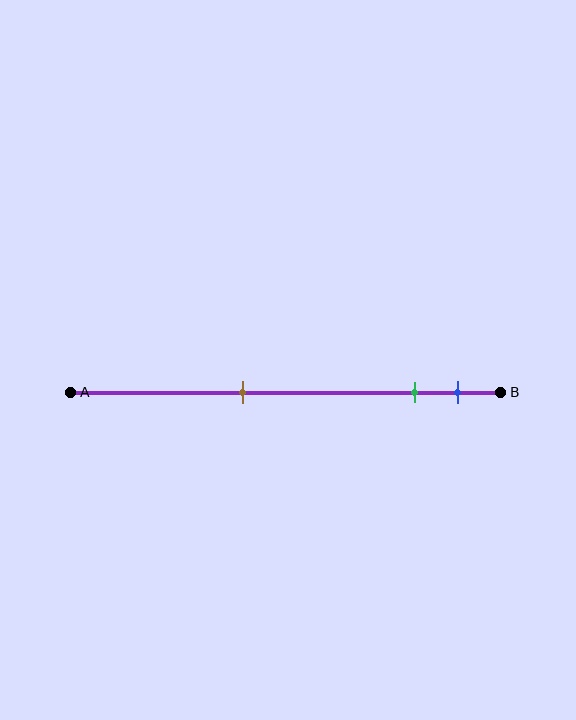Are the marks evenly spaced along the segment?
No, the marks are not evenly spaced.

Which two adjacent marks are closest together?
The green and blue marks are the closest adjacent pair.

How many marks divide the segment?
There are 3 marks dividing the segment.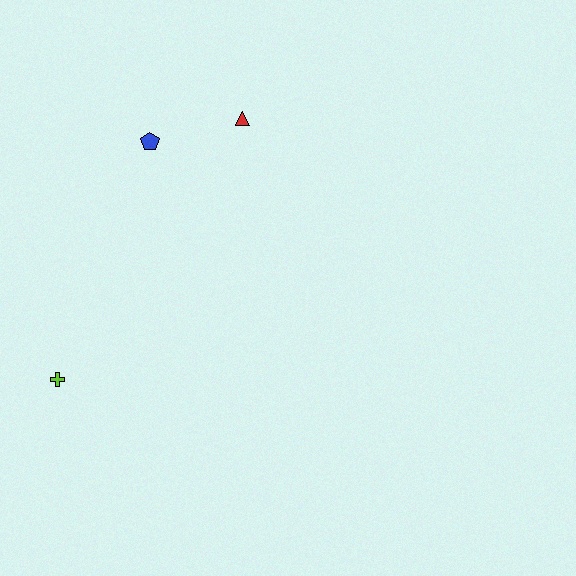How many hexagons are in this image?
There are no hexagons.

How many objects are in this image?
There are 3 objects.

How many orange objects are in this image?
There are no orange objects.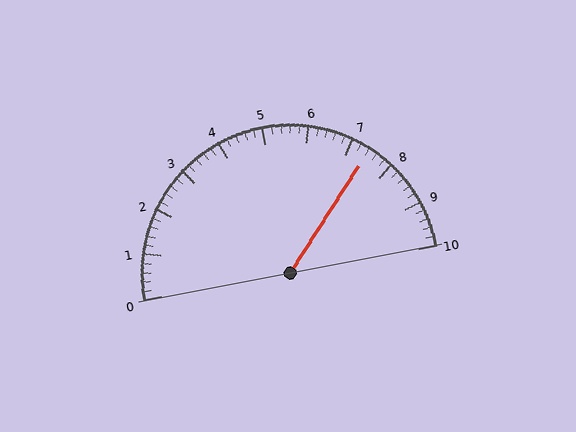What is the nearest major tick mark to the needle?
The nearest major tick mark is 7.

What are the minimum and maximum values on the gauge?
The gauge ranges from 0 to 10.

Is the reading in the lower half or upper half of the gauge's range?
The reading is in the upper half of the range (0 to 10).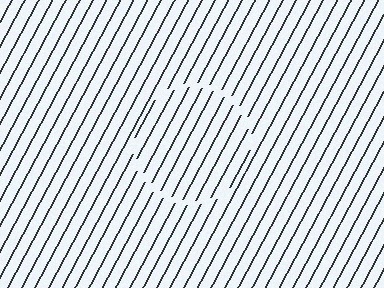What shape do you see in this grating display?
An illusory circle. The interior of the shape contains the same grating, shifted by half a period — the contour is defined by the phase discontinuity where line-ends from the inner and outer gratings abut.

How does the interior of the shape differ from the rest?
The interior of the shape contains the same grating, shifted by half a period — the contour is defined by the phase discontinuity where line-ends from the inner and outer gratings abut.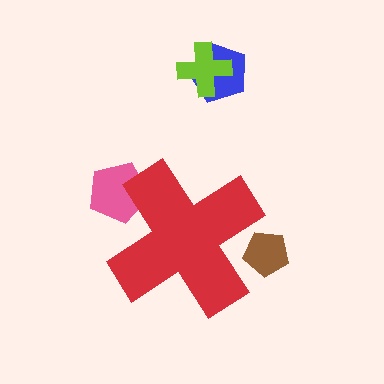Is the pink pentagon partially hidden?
Yes, the pink pentagon is partially hidden behind the red cross.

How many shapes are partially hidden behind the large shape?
2 shapes are partially hidden.